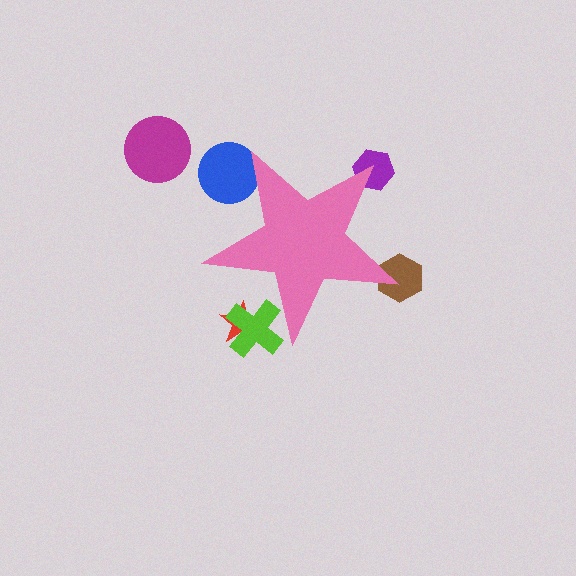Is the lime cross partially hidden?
Yes, the lime cross is partially hidden behind the pink star.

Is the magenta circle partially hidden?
No, the magenta circle is fully visible.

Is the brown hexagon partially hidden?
Yes, the brown hexagon is partially hidden behind the pink star.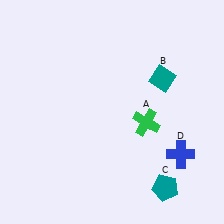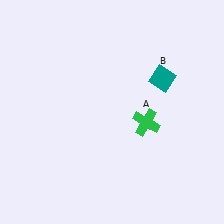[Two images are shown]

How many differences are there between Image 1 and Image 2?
There are 2 differences between the two images.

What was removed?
The teal pentagon (C), the blue cross (D) were removed in Image 2.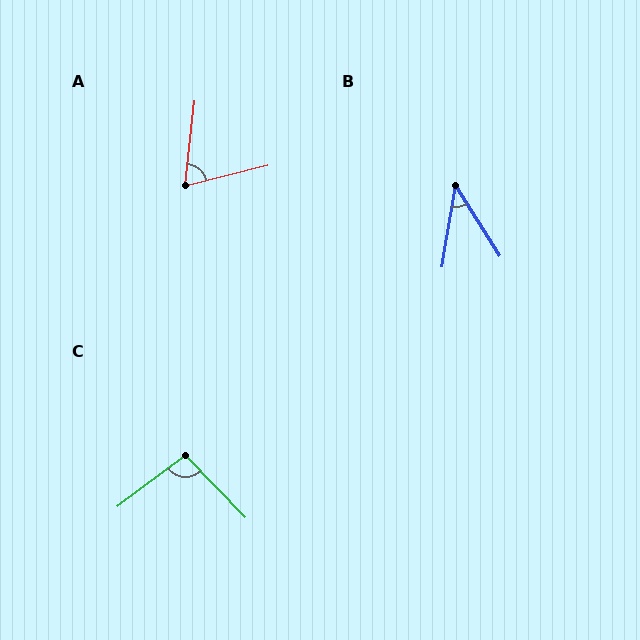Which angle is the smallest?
B, at approximately 42 degrees.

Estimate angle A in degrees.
Approximately 70 degrees.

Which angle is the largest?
C, at approximately 97 degrees.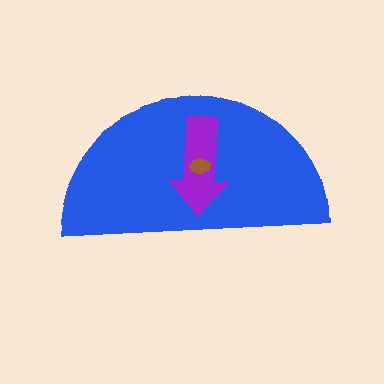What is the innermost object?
The brown ellipse.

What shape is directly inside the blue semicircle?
The purple arrow.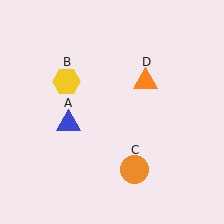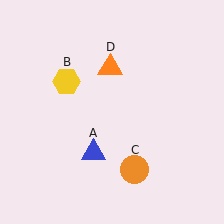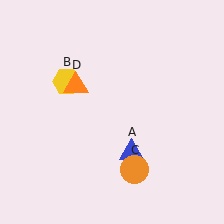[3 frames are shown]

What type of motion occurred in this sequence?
The blue triangle (object A), orange triangle (object D) rotated counterclockwise around the center of the scene.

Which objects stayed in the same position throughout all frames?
Yellow hexagon (object B) and orange circle (object C) remained stationary.